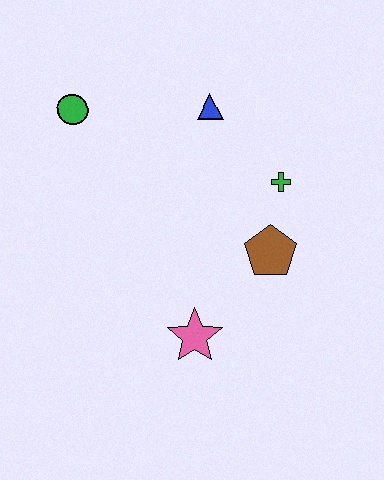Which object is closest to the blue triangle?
The green cross is closest to the blue triangle.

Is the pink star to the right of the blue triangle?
No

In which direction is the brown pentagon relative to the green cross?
The brown pentagon is below the green cross.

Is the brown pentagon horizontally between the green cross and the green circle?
Yes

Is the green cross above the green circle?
No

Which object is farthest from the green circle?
The pink star is farthest from the green circle.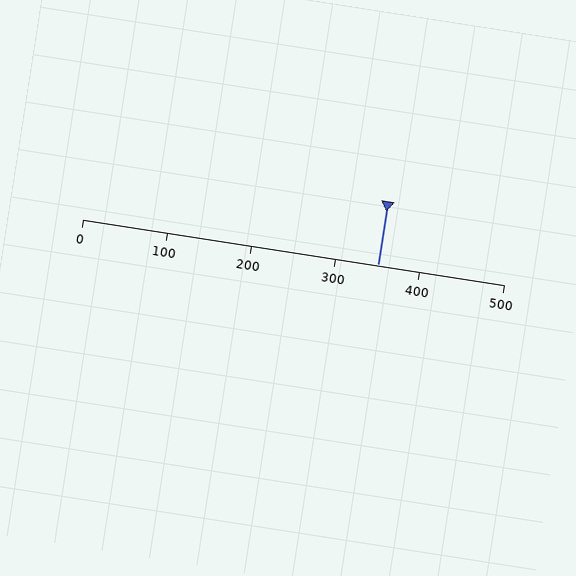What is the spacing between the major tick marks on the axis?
The major ticks are spaced 100 apart.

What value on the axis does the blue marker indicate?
The marker indicates approximately 350.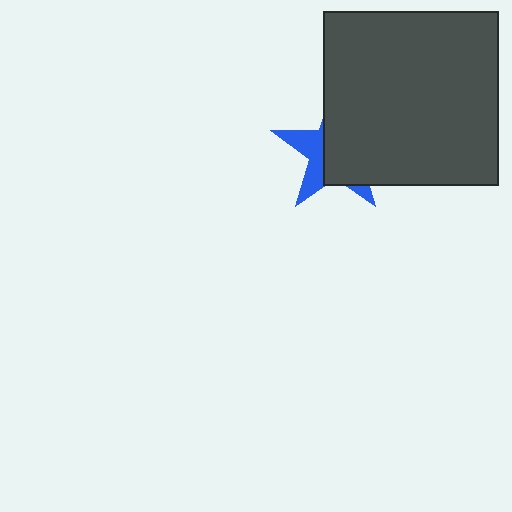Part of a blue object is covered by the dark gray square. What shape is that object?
It is a star.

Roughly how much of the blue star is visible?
A small part of it is visible (roughly 37%).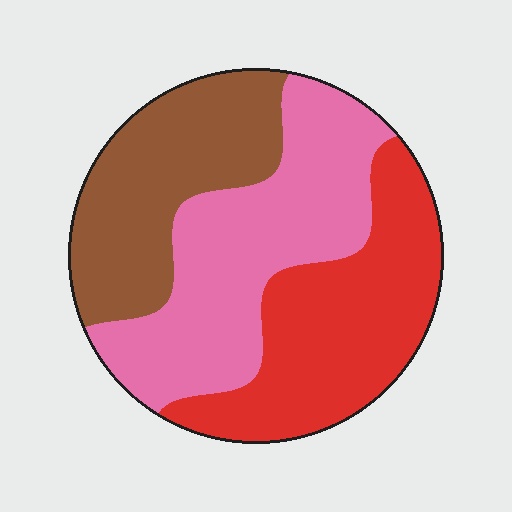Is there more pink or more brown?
Pink.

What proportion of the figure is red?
Red takes up about one third (1/3) of the figure.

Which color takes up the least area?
Brown, at roughly 30%.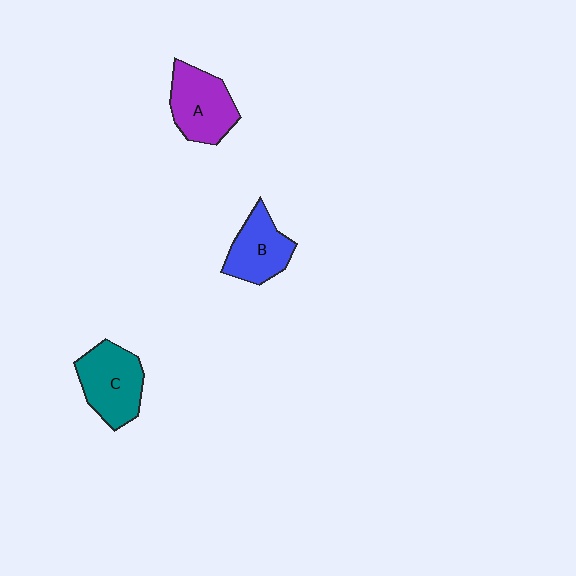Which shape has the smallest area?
Shape B (blue).